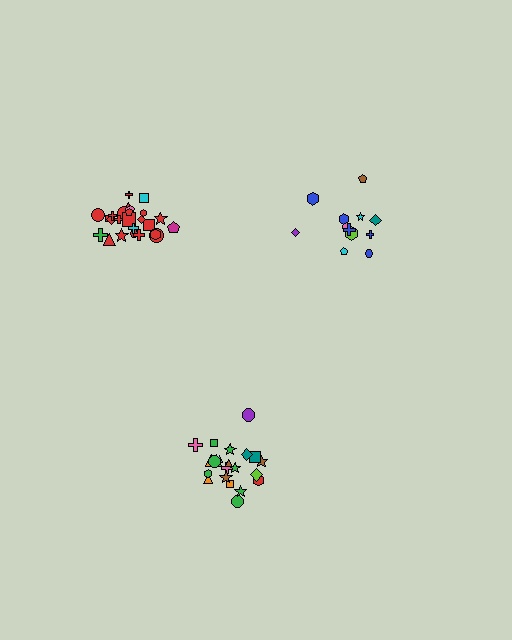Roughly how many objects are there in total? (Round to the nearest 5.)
Roughly 60 objects in total.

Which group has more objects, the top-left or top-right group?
The top-left group.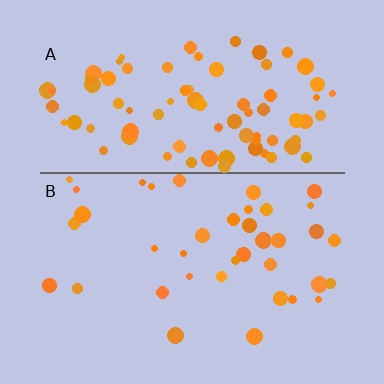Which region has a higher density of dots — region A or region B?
A (the top).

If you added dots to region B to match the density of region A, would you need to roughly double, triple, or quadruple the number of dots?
Approximately double.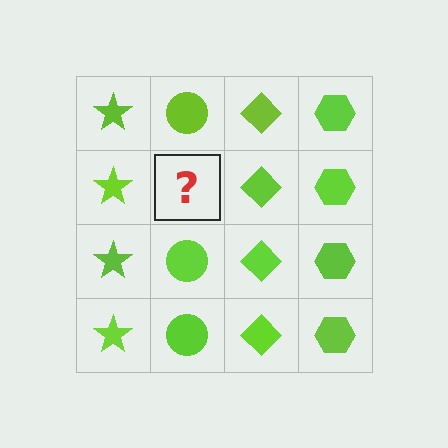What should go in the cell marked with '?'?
The missing cell should contain a lime circle.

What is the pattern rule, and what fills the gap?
The rule is that each column has a consistent shape. The gap should be filled with a lime circle.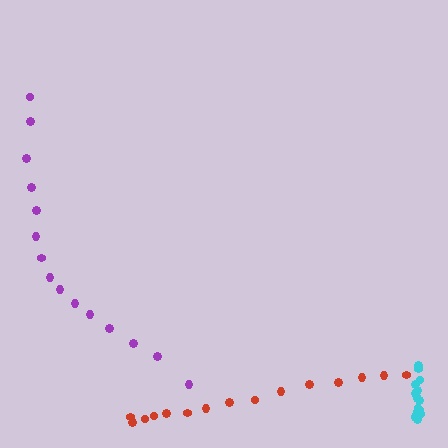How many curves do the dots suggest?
There are 3 distinct paths.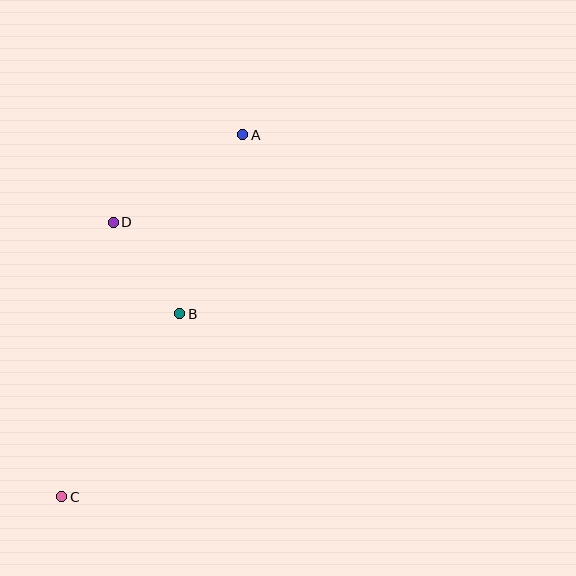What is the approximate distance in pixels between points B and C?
The distance between B and C is approximately 218 pixels.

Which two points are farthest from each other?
Points A and C are farthest from each other.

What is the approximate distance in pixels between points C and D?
The distance between C and D is approximately 279 pixels.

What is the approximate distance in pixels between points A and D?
The distance between A and D is approximately 156 pixels.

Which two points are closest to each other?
Points B and D are closest to each other.